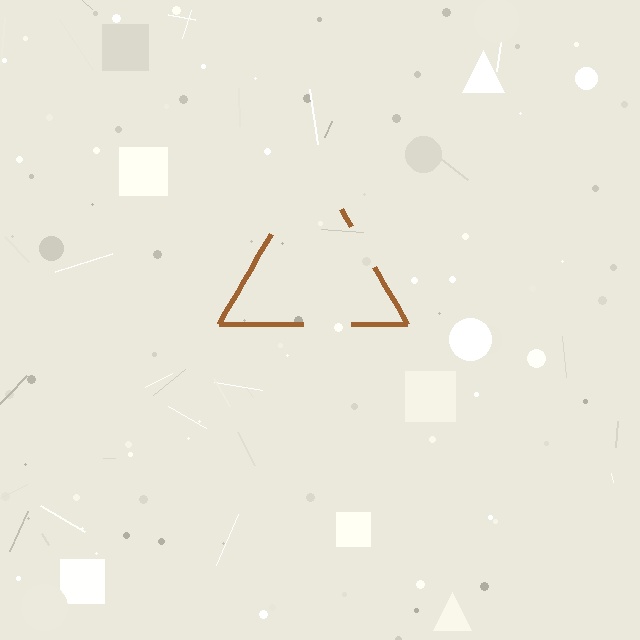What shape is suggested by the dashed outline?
The dashed outline suggests a triangle.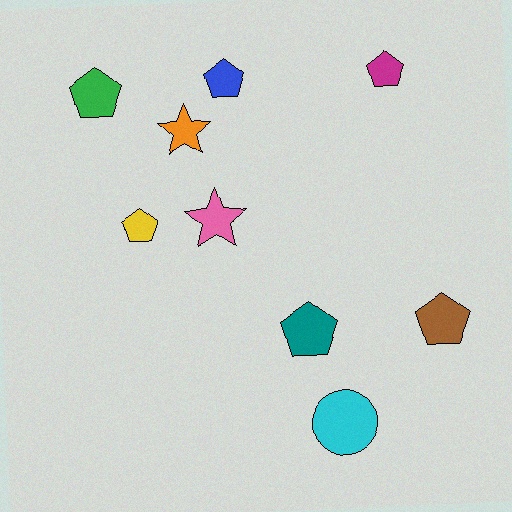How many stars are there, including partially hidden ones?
There are 2 stars.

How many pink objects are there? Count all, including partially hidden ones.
There is 1 pink object.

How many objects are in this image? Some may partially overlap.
There are 9 objects.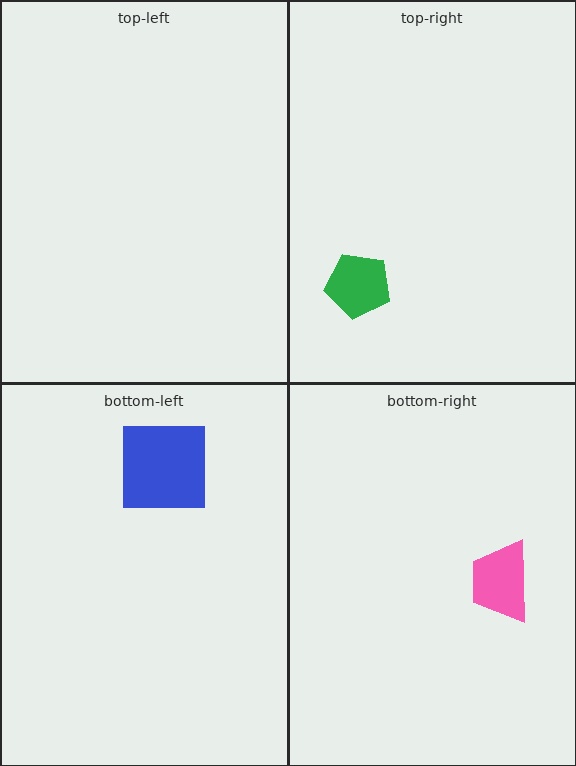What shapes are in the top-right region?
The green pentagon.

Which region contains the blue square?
The bottom-left region.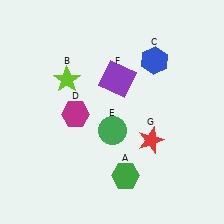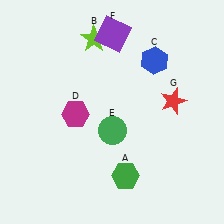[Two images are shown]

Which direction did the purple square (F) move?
The purple square (F) moved up.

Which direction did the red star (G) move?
The red star (G) moved up.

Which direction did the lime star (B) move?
The lime star (B) moved up.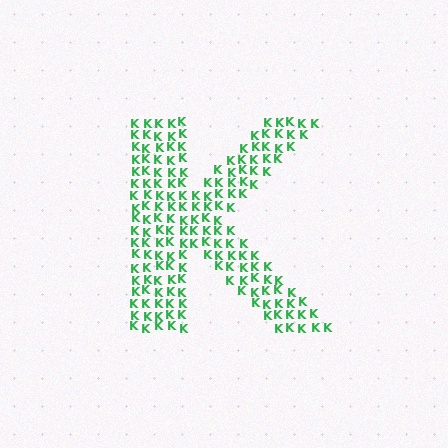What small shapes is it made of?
It is made of small letter K's.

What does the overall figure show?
The overall figure shows the letter K.